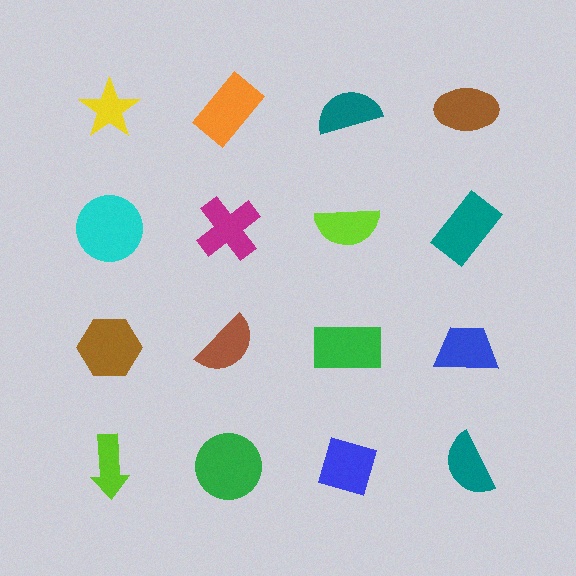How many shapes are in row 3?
4 shapes.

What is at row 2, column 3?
A lime semicircle.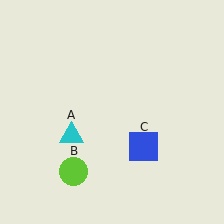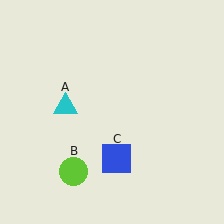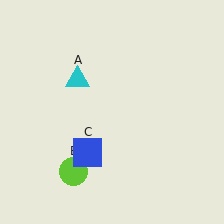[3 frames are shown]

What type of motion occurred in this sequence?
The cyan triangle (object A), blue square (object C) rotated clockwise around the center of the scene.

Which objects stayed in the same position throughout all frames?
Lime circle (object B) remained stationary.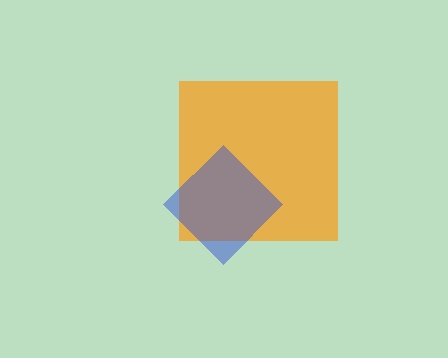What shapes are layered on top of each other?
The layered shapes are: an orange square, a blue diamond.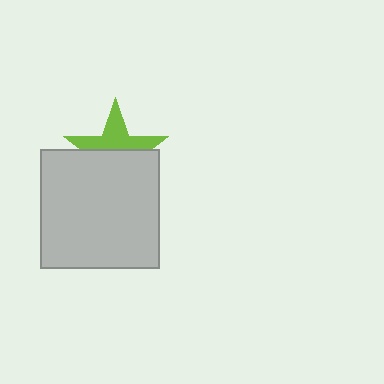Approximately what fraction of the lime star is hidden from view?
Roughly 53% of the lime star is hidden behind the light gray square.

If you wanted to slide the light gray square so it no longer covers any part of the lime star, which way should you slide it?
Slide it down — that is the most direct way to separate the two shapes.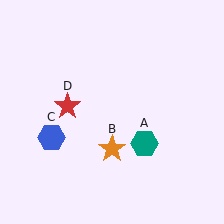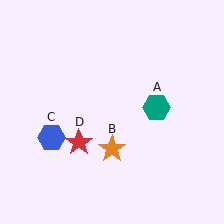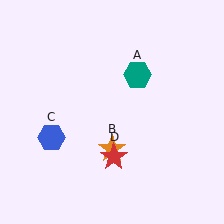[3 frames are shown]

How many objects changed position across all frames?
2 objects changed position: teal hexagon (object A), red star (object D).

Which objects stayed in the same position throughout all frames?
Orange star (object B) and blue hexagon (object C) remained stationary.